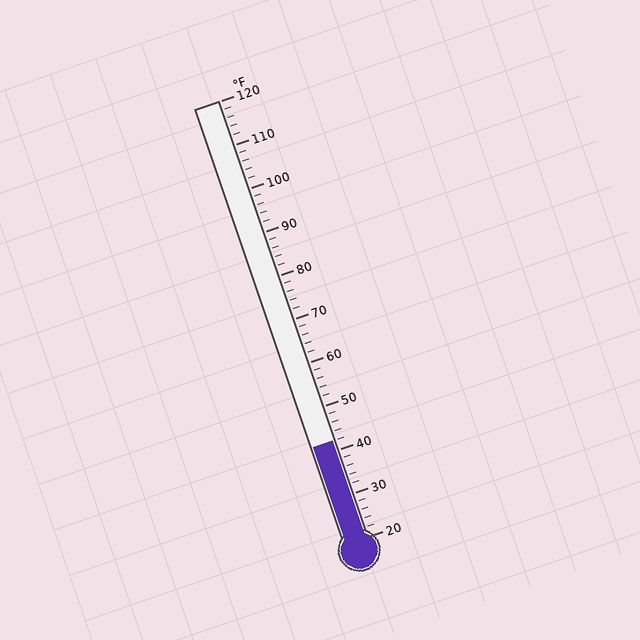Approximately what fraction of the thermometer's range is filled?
The thermometer is filled to approximately 20% of its range.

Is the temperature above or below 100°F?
The temperature is below 100°F.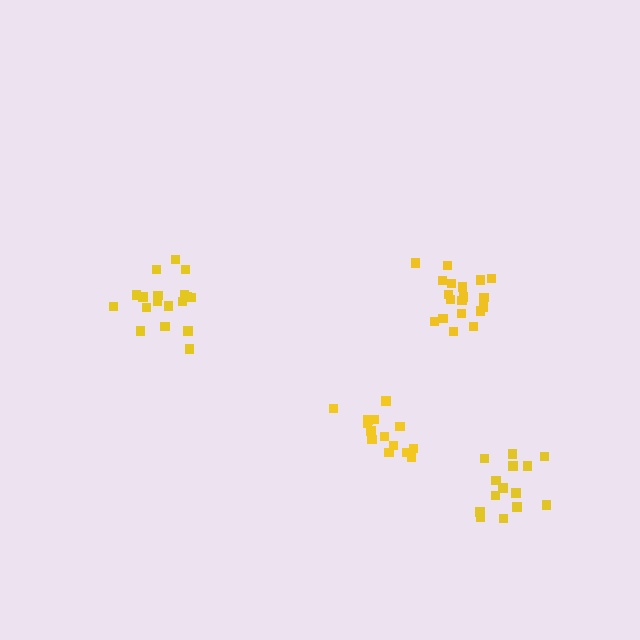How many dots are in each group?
Group 1: 14 dots, Group 2: 19 dots, Group 3: 18 dots, Group 4: 14 dots (65 total).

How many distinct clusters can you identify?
There are 4 distinct clusters.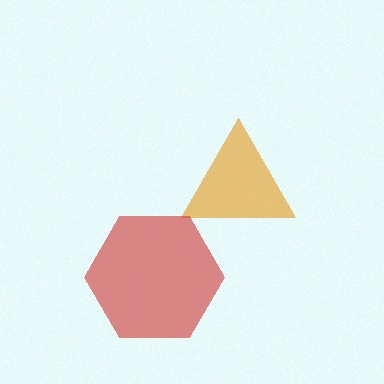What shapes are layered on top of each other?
The layered shapes are: an orange triangle, a red hexagon.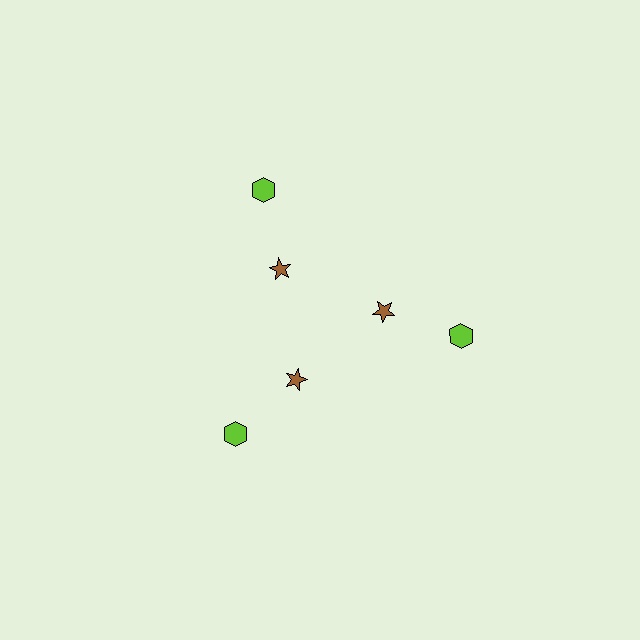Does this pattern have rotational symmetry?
Yes, this pattern has 3-fold rotational symmetry. It looks the same after rotating 120 degrees around the center.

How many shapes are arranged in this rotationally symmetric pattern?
There are 6 shapes, arranged in 3 groups of 2.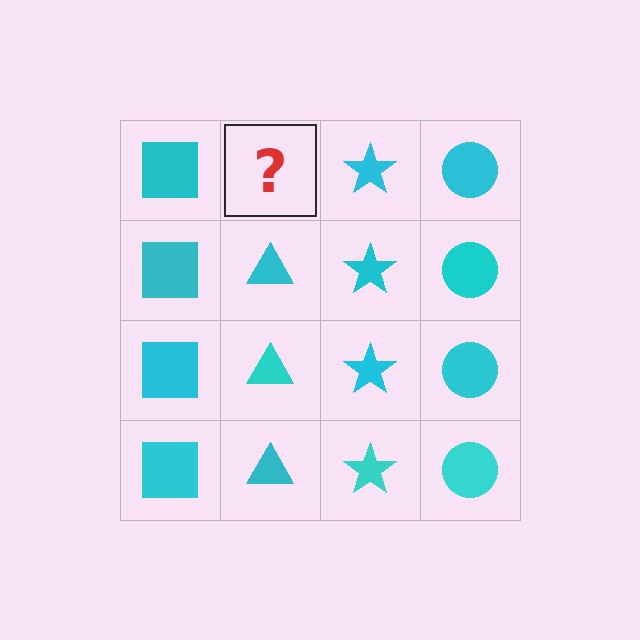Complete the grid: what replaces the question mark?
The question mark should be replaced with a cyan triangle.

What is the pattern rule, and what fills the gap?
The rule is that each column has a consistent shape. The gap should be filled with a cyan triangle.